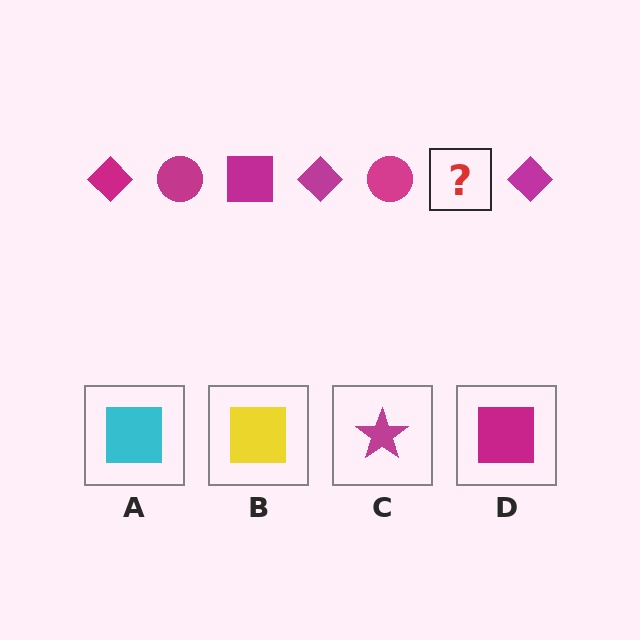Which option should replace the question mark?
Option D.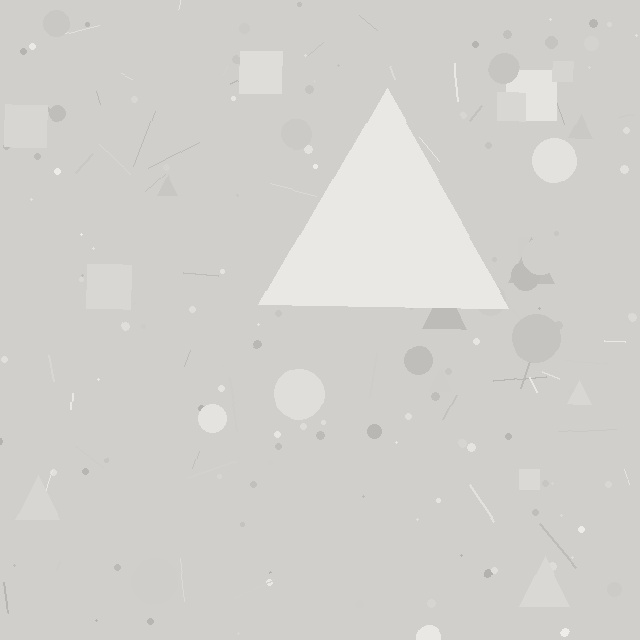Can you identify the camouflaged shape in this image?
The camouflaged shape is a triangle.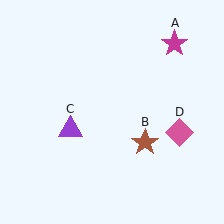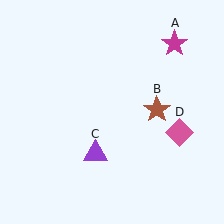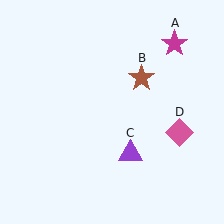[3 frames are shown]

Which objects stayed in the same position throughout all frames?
Magenta star (object A) and pink diamond (object D) remained stationary.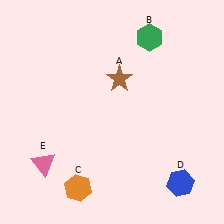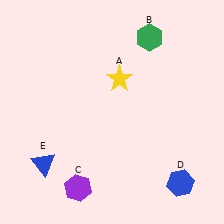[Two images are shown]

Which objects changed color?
A changed from brown to yellow. C changed from orange to purple. E changed from pink to blue.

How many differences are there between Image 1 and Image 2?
There are 3 differences between the two images.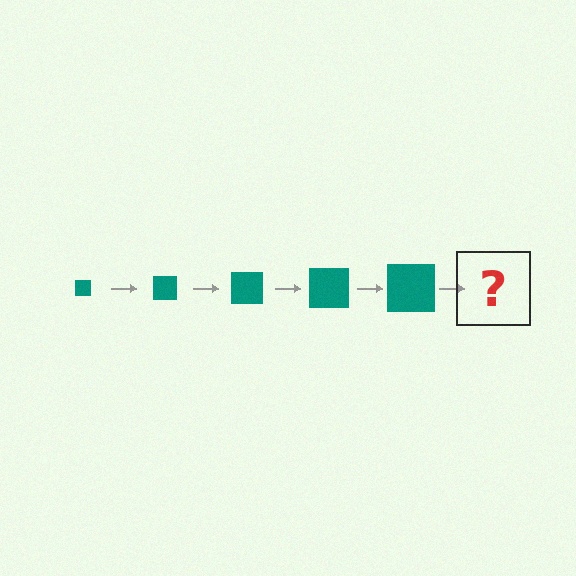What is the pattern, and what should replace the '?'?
The pattern is that the square gets progressively larger each step. The '?' should be a teal square, larger than the previous one.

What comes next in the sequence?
The next element should be a teal square, larger than the previous one.